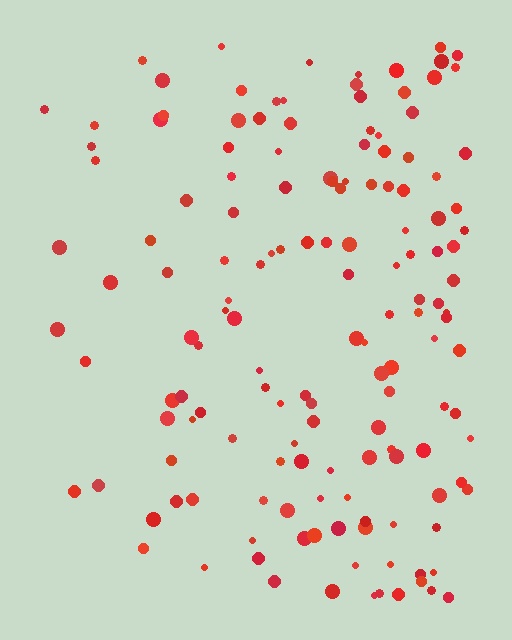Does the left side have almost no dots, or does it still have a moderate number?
Still a moderate number, just noticeably fewer than the right.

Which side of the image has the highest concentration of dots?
The right.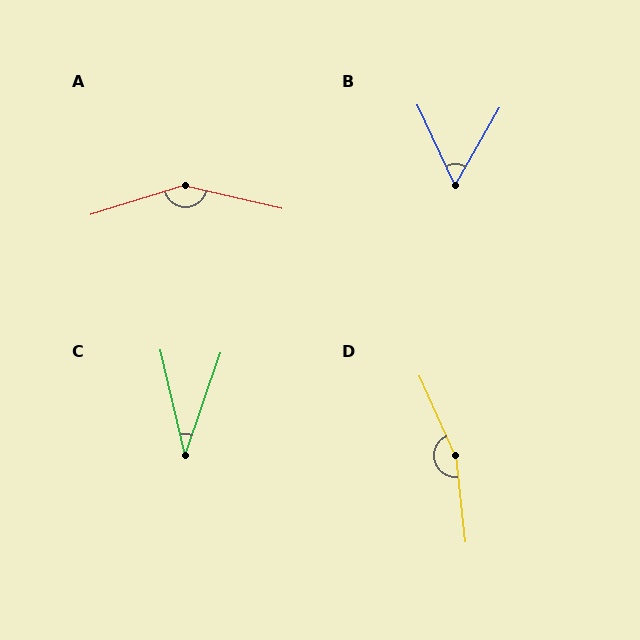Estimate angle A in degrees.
Approximately 150 degrees.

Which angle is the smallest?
C, at approximately 32 degrees.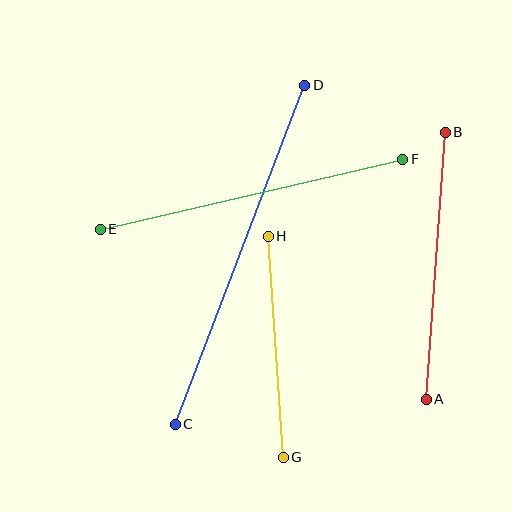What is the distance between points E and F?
The distance is approximately 311 pixels.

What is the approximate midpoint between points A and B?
The midpoint is at approximately (436, 266) pixels.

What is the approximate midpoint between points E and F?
The midpoint is at approximately (251, 194) pixels.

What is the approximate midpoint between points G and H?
The midpoint is at approximately (276, 347) pixels.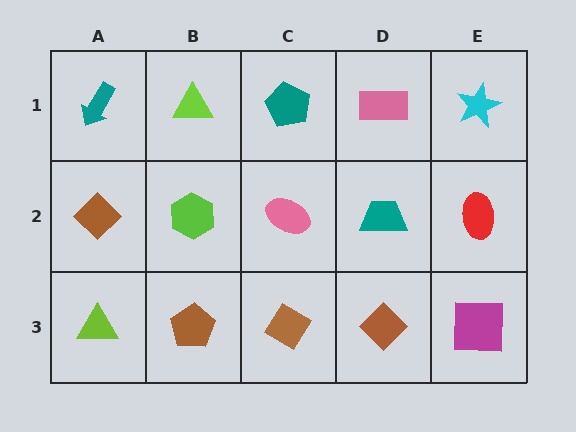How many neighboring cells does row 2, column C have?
4.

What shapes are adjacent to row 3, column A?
A brown diamond (row 2, column A), a brown pentagon (row 3, column B).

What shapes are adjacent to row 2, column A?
A teal arrow (row 1, column A), a lime triangle (row 3, column A), a lime hexagon (row 2, column B).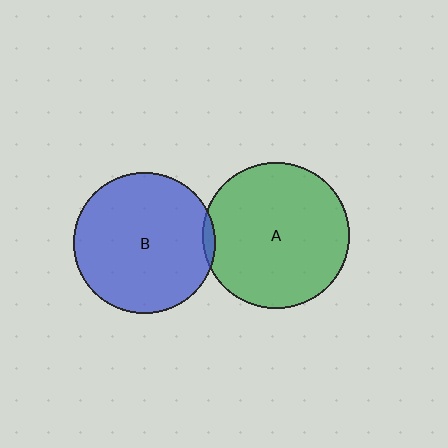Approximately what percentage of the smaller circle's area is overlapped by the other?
Approximately 5%.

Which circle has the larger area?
Circle A (green).